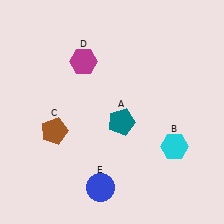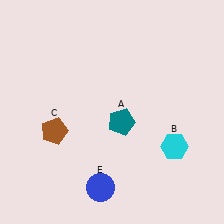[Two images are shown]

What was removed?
The magenta hexagon (D) was removed in Image 2.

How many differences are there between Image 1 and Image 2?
There is 1 difference between the two images.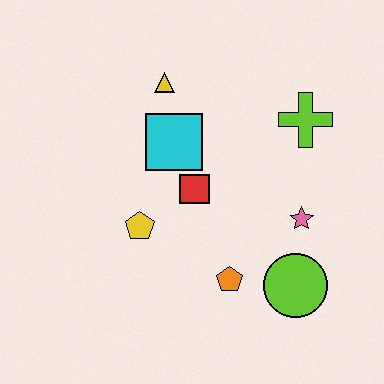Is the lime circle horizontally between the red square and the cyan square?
No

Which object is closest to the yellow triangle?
The cyan square is closest to the yellow triangle.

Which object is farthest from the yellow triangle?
The lime circle is farthest from the yellow triangle.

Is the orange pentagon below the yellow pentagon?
Yes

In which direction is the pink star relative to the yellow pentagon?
The pink star is to the right of the yellow pentagon.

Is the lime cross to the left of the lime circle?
No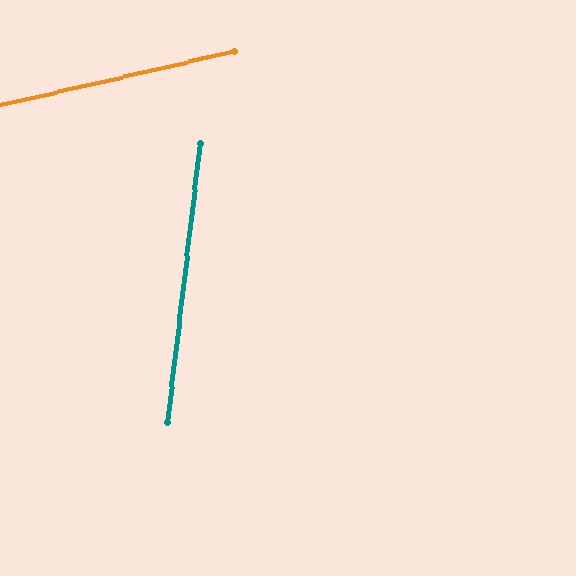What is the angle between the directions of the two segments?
Approximately 70 degrees.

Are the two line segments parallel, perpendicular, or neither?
Neither parallel nor perpendicular — they differ by about 70°.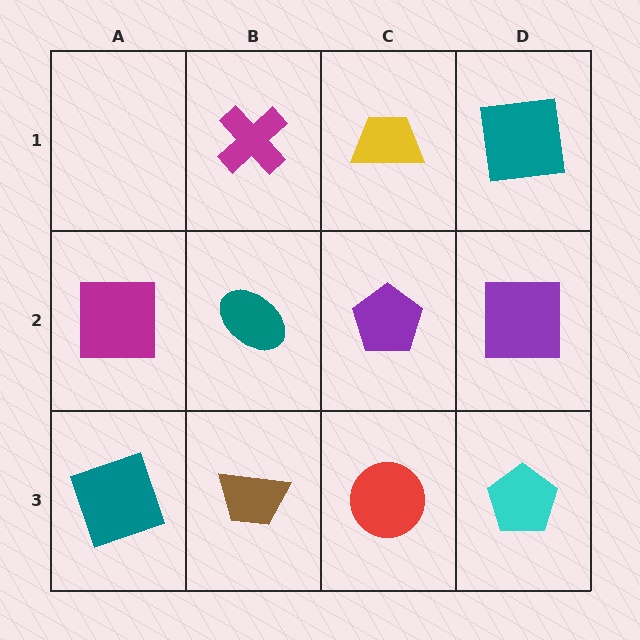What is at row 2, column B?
A teal ellipse.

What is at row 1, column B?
A magenta cross.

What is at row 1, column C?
A yellow trapezoid.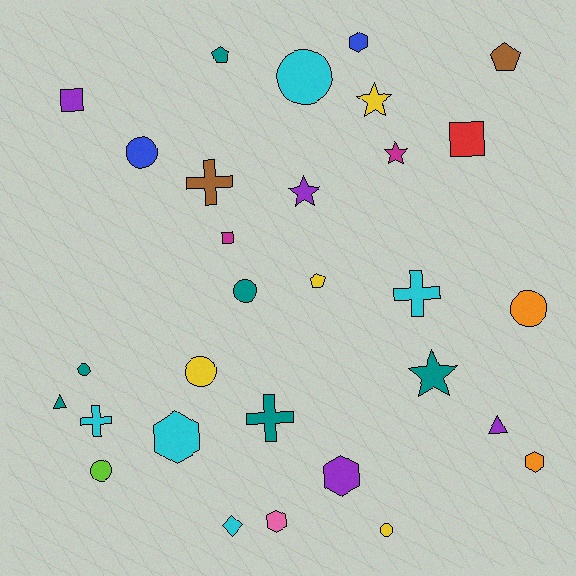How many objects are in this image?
There are 30 objects.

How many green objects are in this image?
There are no green objects.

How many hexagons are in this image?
There are 5 hexagons.